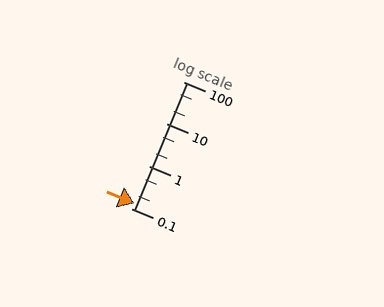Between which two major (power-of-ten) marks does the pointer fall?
The pointer is between 0.1 and 1.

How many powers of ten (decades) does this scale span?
The scale spans 3 decades, from 0.1 to 100.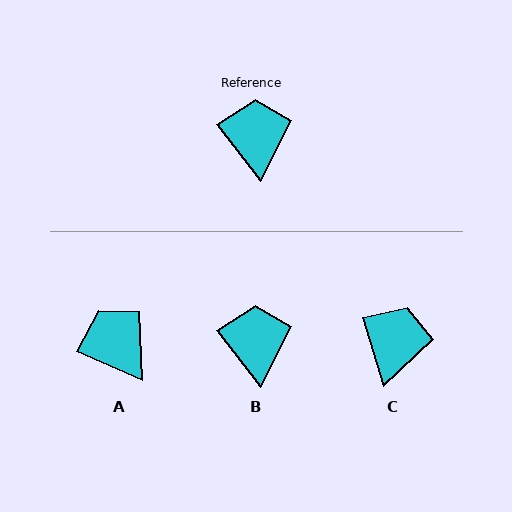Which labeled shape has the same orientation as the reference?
B.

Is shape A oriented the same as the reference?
No, it is off by about 29 degrees.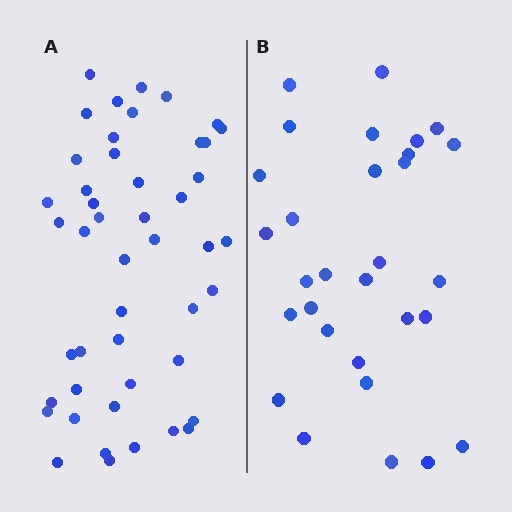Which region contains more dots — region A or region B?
Region A (the left region) has more dots.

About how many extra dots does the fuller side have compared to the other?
Region A has approximately 15 more dots than region B.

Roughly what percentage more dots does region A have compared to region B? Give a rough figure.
About 55% more.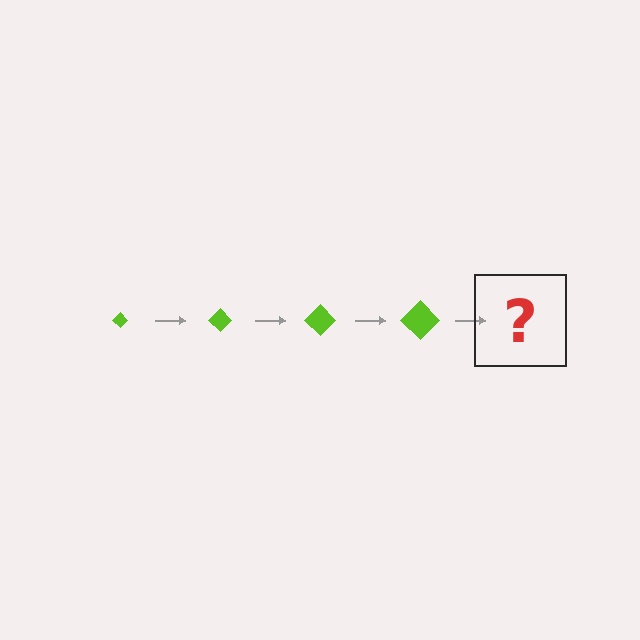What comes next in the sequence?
The next element should be a lime diamond, larger than the previous one.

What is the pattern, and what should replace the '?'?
The pattern is that the diamond gets progressively larger each step. The '?' should be a lime diamond, larger than the previous one.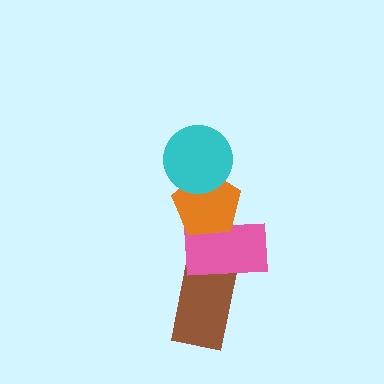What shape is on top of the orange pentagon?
The cyan circle is on top of the orange pentagon.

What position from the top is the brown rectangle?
The brown rectangle is 4th from the top.